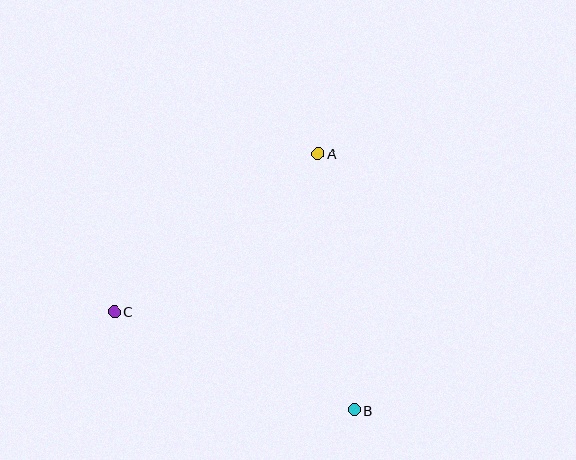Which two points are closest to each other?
Points A and C are closest to each other.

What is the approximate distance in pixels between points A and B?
The distance between A and B is approximately 258 pixels.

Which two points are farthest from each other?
Points B and C are farthest from each other.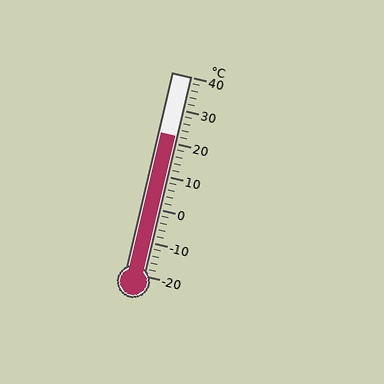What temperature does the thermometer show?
The thermometer shows approximately 22°C.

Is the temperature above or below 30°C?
The temperature is below 30°C.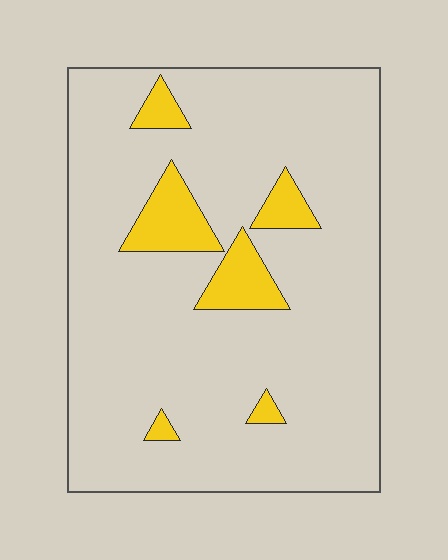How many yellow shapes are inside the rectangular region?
6.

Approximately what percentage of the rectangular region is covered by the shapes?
Approximately 10%.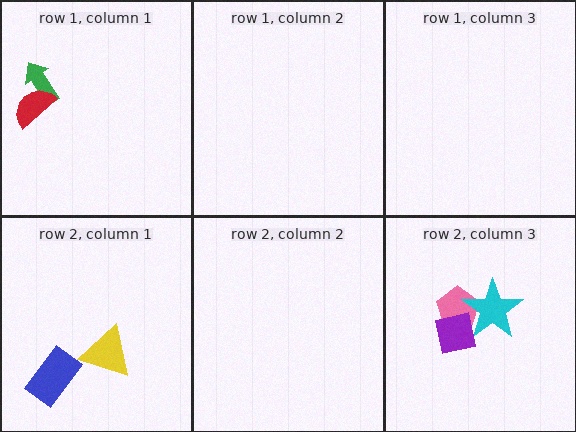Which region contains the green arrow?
The row 1, column 1 region.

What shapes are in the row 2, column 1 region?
The yellow triangle, the blue rectangle.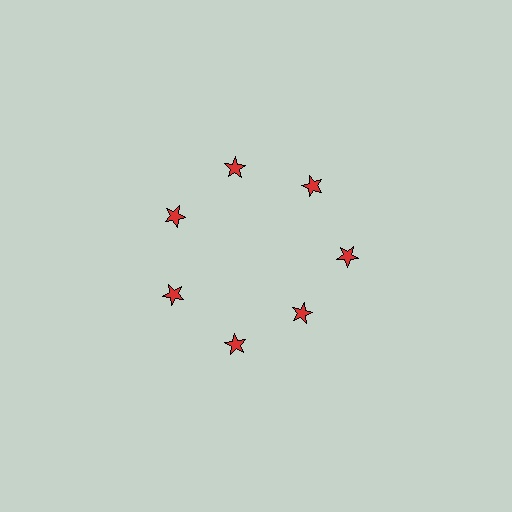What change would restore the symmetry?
The symmetry would be restored by moving it outward, back onto the ring so that all 7 stars sit at equal angles and equal distance from the center.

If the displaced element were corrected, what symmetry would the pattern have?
It would have 7-fold rotational symmetry — the pattern would map onto itself every 51 degrees.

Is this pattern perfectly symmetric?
No. The 7 red stars are arranged in a ring, but one element near the 5 o'clock position is pulled inward toward the center, breaking the 7-fold rotational symmetry.